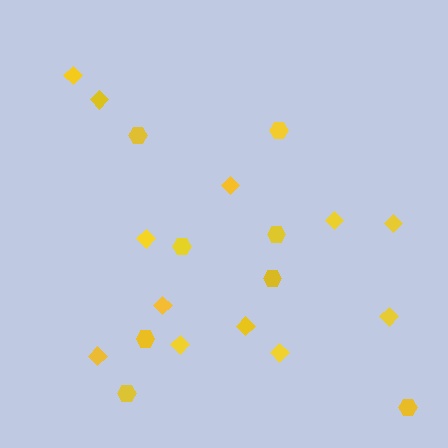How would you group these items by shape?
There are 2 groups: one group of hexagons (8) and one group of diamonds (12).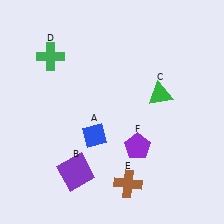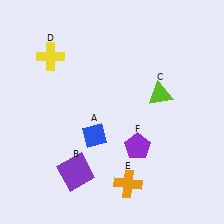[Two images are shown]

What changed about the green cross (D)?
In Image 1, D is green. In Image 2, it changed to yellow.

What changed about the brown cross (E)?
In Image 1, E is brown. In Image 2, it changed to orange.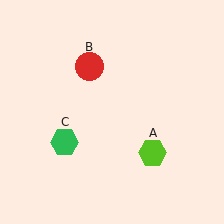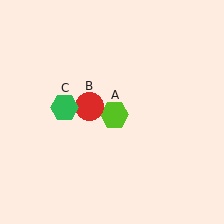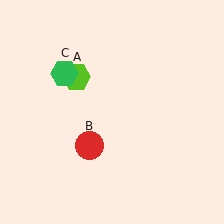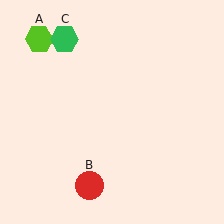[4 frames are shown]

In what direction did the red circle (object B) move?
The red circle (object B) moved down.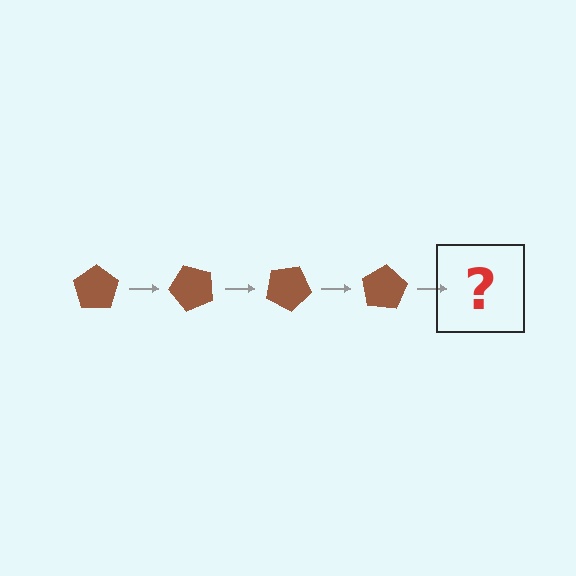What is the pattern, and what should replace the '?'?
The pattern is that the pentagon rotates 50 degrees each step. The '?' should be a brown pentagon rotated 200 degrees.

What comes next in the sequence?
The next element should be a brown pentagon rotated 200 degrees.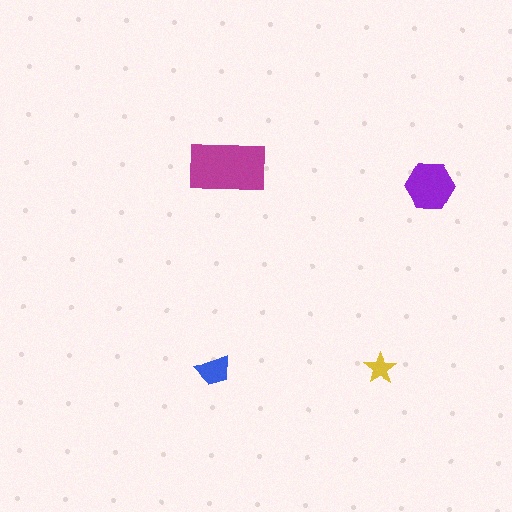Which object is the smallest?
The yellow star.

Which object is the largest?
The magenta rectangle.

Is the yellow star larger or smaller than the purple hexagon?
Smaller.